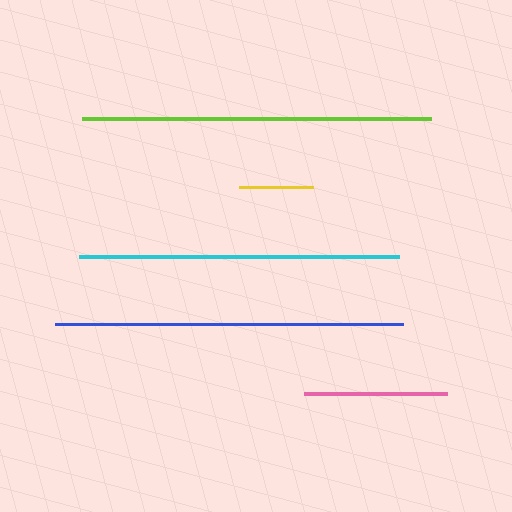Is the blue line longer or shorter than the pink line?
The blue line is longer than the pink line.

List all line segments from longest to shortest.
From longest to shortest: lime, blue, cyan, pink, yellow.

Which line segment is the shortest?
The yellow line is the shortest at approximately 74 pixels.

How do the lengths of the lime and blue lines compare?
The lime and blue lines are approximately the same length.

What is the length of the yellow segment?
The yellow segment is approximately 74 pixels long.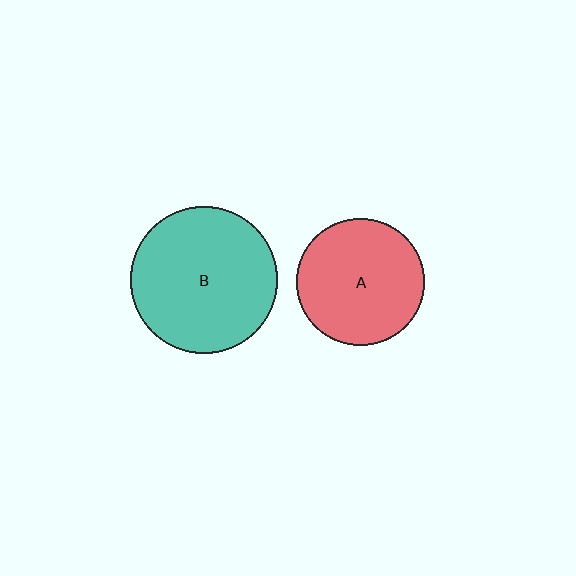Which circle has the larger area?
Circle B (teal).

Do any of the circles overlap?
No, none of the circles overlap.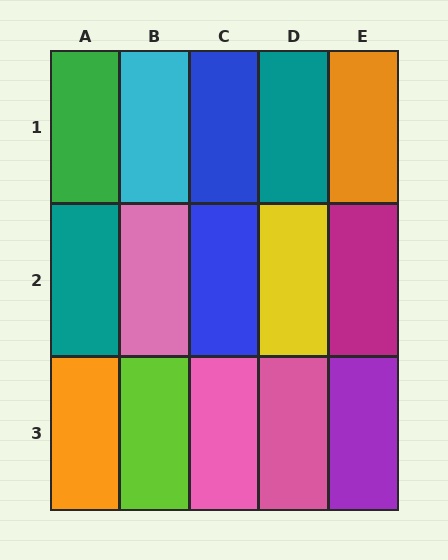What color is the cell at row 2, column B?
Pink.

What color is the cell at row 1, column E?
Orange.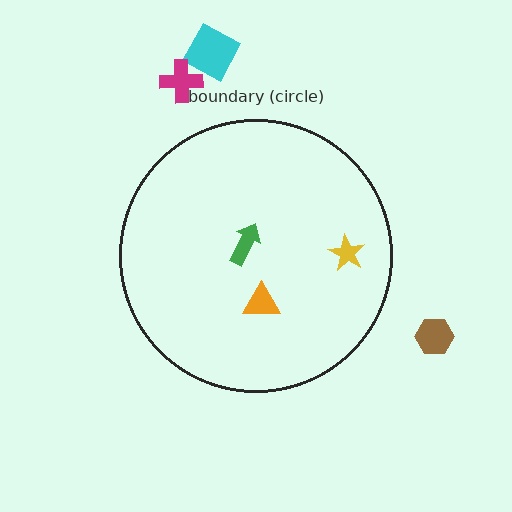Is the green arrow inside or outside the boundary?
Inside.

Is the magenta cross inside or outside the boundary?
Outside.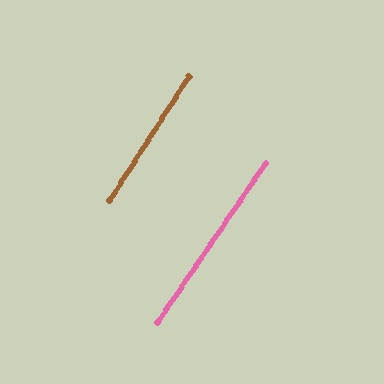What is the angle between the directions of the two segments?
Approximately 2 degrees.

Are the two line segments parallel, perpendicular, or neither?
Parallel — their directions differ by only 1.9°.